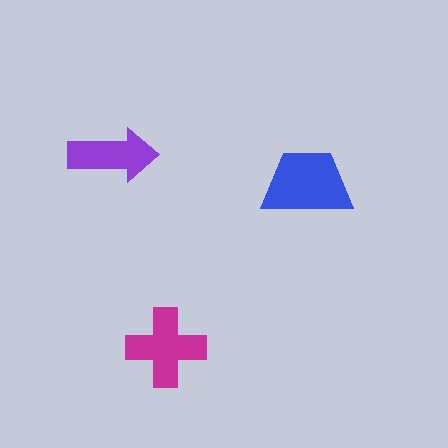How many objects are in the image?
There are 3 objects in the image.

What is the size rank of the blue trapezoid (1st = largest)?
1st.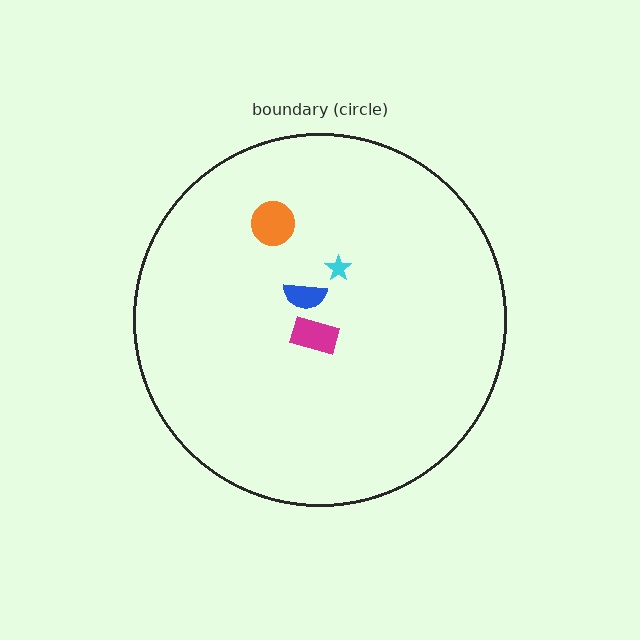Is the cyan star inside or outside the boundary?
Inside.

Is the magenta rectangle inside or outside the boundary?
Inside.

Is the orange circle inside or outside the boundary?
Inside.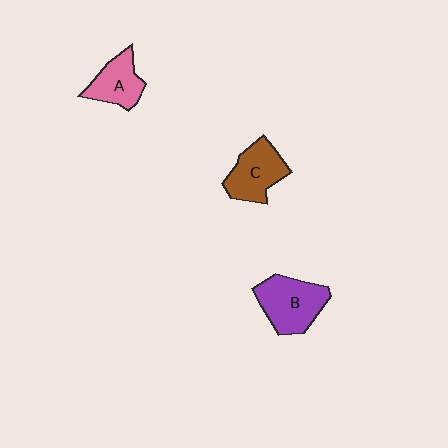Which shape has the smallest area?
Shape A (pink).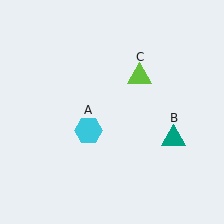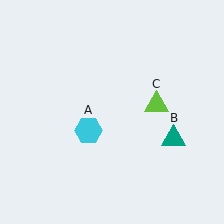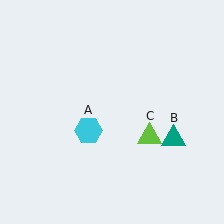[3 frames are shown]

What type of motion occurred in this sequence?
The lime triangle (object C) rotated clockwise around the center of the scene.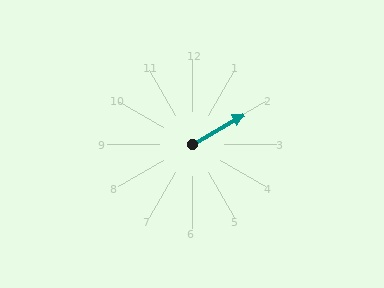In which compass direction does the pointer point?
Northeast.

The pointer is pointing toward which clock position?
Roughly 2 o'clock.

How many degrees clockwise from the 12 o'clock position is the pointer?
Approximately 60 degrees.